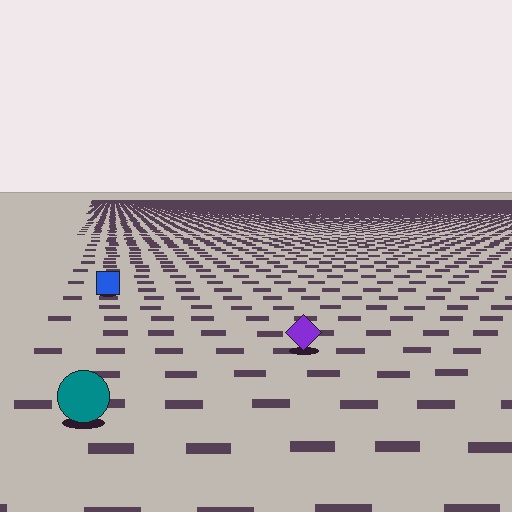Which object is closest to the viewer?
The teal circle is closest. The texture marks near it are larger and more spread out.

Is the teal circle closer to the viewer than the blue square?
Yes. The teal circle is closer — you can tell from the texture gradient: the ground texture is coarser near it.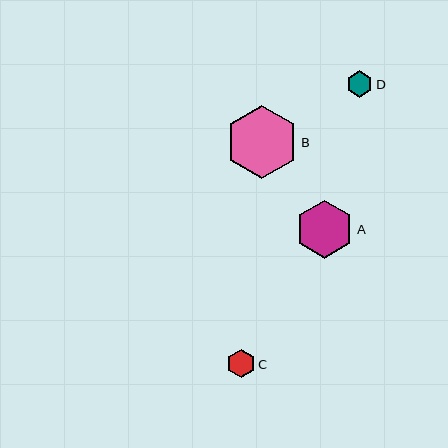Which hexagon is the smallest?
Hexagon D is the smallest with a size of approximately 26 pixels.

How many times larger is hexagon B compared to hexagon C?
Hexagon B is approximately 2.6 times the size of hexagon C.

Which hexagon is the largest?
Hexagon B is the largest with a size of approximately 73 pixels.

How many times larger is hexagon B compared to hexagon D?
Hexagon B is approximately 2.8 times the size of hexagon D.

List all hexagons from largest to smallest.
From largest to smallest: B, A, C, D.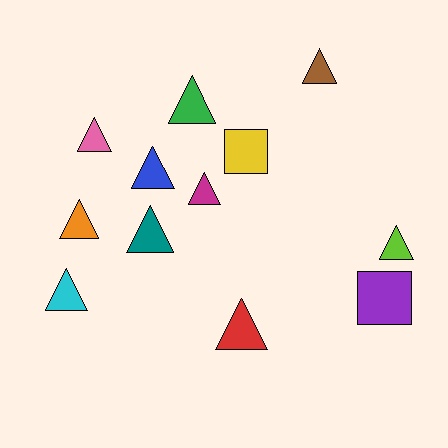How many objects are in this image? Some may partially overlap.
There are 12 objects.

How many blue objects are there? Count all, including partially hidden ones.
There is 1 blue object.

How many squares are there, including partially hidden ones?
There are 2 squares.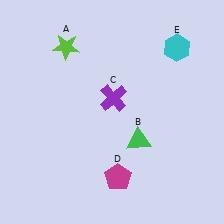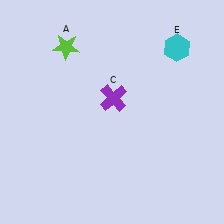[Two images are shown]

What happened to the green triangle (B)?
The green triangle (B) was removed in Image 2. It was in the bottom-right area of Image 1.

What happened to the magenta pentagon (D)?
The magenta pentagon (D) was removed in Image 2. It was in the bottom-right area of Image 1.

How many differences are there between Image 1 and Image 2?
There are 2 differences between the two images.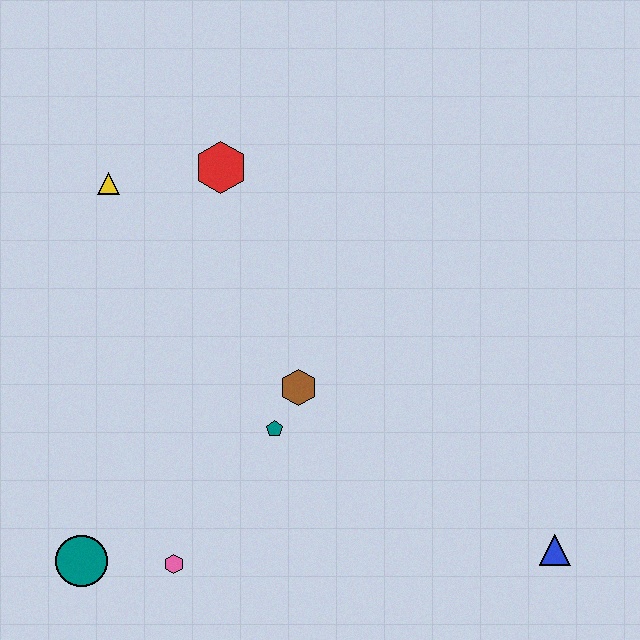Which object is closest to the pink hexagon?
The teal circle is closest to the pink hexagon.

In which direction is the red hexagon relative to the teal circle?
The red hexagon is above the teal circle.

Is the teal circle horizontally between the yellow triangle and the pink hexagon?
No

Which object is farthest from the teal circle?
The blue triangle is farthest from the teal circle.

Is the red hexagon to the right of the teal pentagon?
No